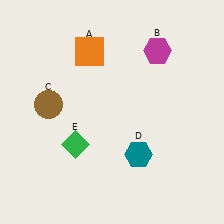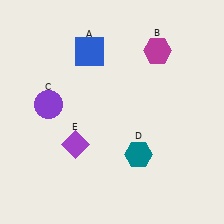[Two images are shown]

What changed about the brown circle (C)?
In Image 1, C is brown. In Image 2, it changed to purple.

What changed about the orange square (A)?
In Image 1, A is orange. In Image 2, it changed to blue.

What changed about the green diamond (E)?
In Image 1, E is green. In Image 2, it changed to purple.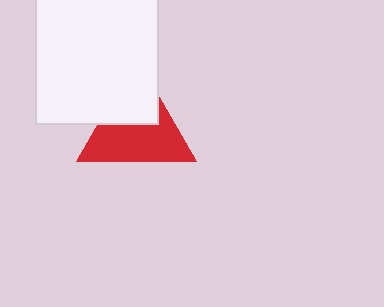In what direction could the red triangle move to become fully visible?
The red triangle could move toward the lower-right. That would shift it out from behind the white rectangle entirely.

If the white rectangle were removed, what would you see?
You would see the complete red triangle.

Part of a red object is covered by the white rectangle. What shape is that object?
It is a triangle.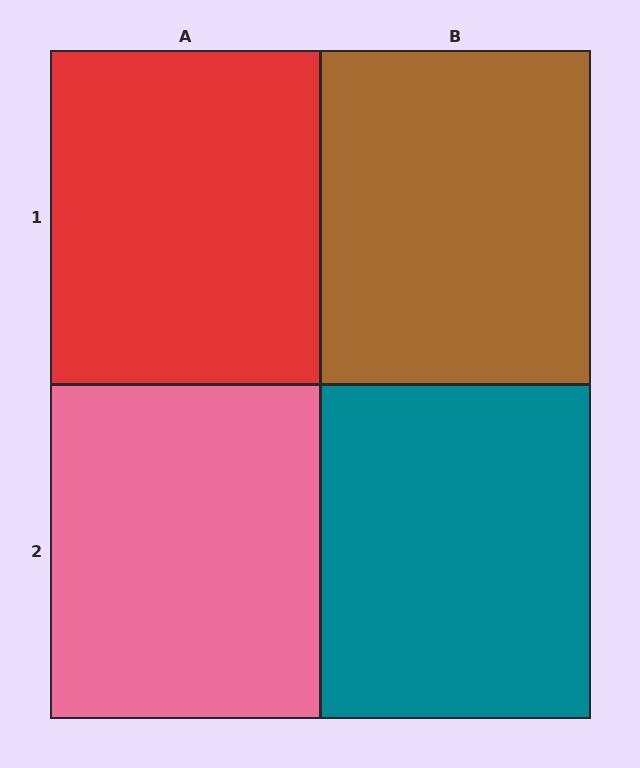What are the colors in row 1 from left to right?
Red, brown.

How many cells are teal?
1 cell is teal.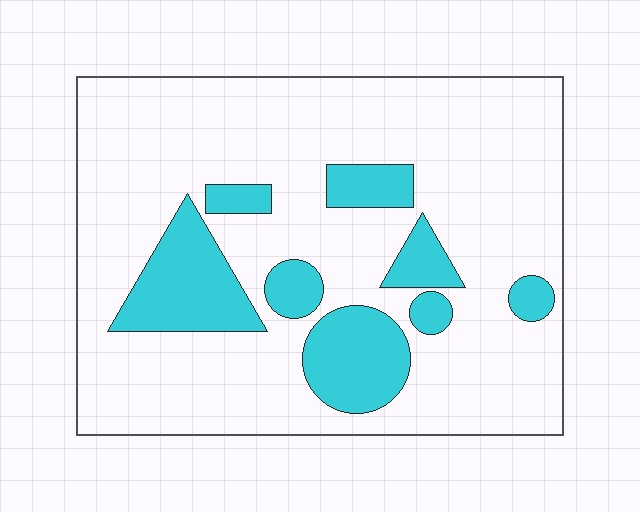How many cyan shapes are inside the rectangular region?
8.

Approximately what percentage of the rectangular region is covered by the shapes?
Approximately 20%.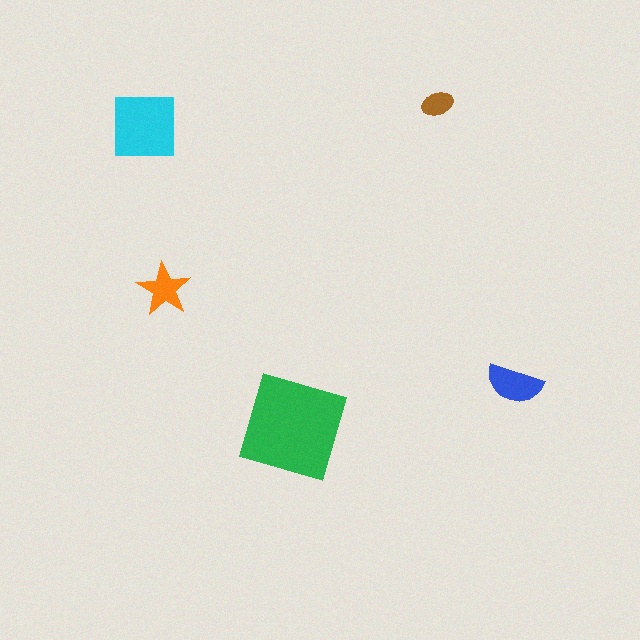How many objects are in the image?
There are 5 objects in the image.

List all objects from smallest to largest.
The brown ellipse, the orange star, the blue semicircle, the cyan square, the green diamond.